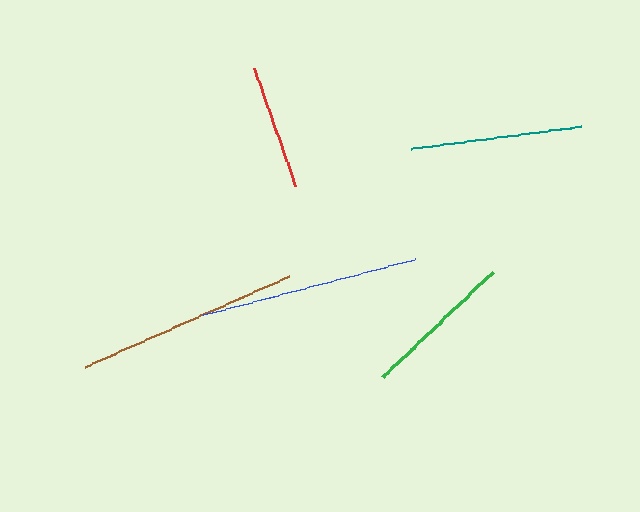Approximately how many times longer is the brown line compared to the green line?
The brown line is approximately 1.5 times the length of the green line.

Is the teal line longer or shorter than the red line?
The teal line is longer than the red line.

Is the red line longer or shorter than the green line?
The green line is longer than the red line.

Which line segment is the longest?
The brown line is the longest at approximately 223 pixels.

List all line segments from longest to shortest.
From longest to shortest: brown, blue, teal, green, red.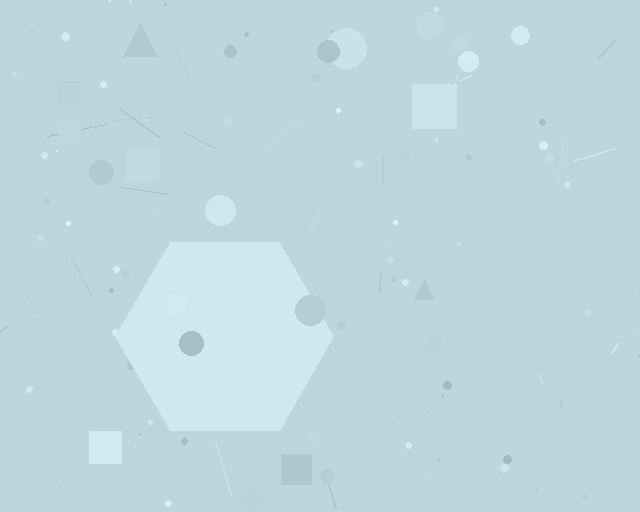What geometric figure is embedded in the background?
A hexagon is embedded in the background.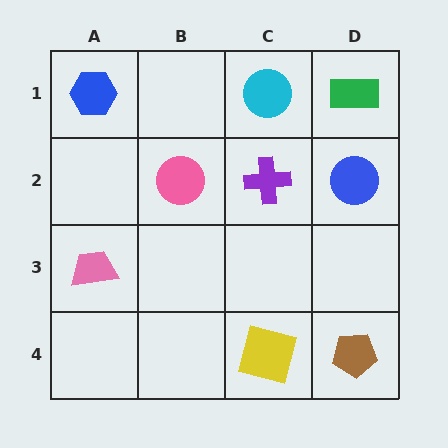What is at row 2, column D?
A blue circle.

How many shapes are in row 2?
3 shapes.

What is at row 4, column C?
A yellow square.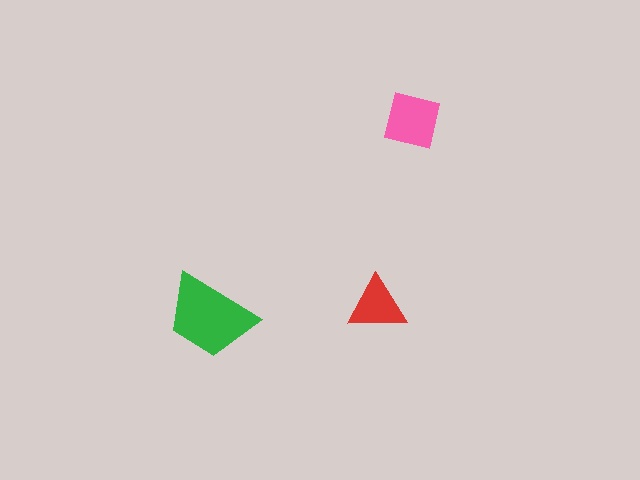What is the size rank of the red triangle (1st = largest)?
3rd.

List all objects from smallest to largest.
The red triangle, the pink square, the green trapezoid.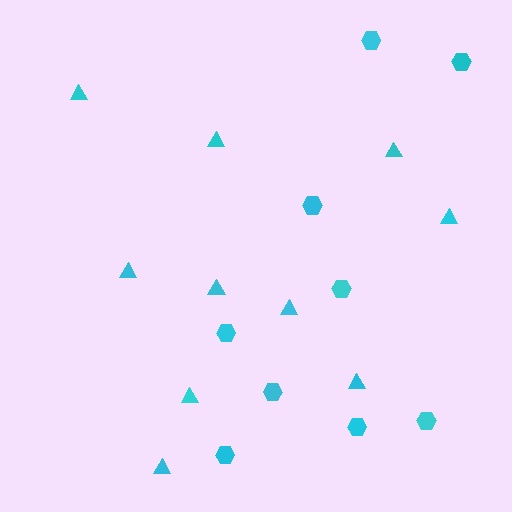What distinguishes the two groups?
There are 2 groups: one group of triangles (10) and one group of hexagons (9).